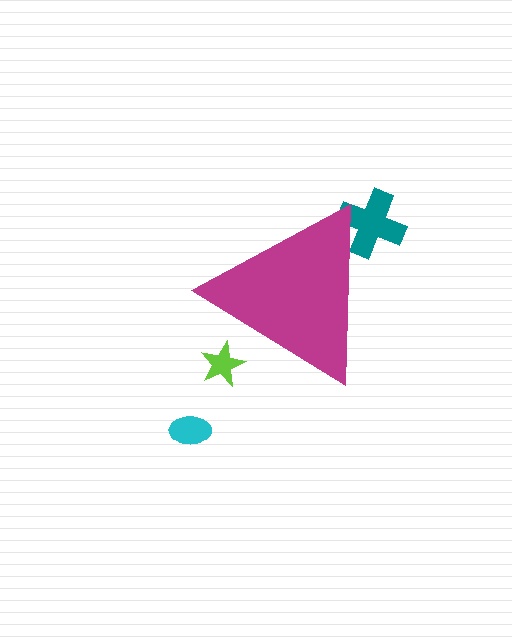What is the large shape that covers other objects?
A magenta triangle.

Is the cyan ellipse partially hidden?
No, the cyan ellipse is fully visible.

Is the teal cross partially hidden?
Yes, the teal cross is partially hidden behind the magenta triangle.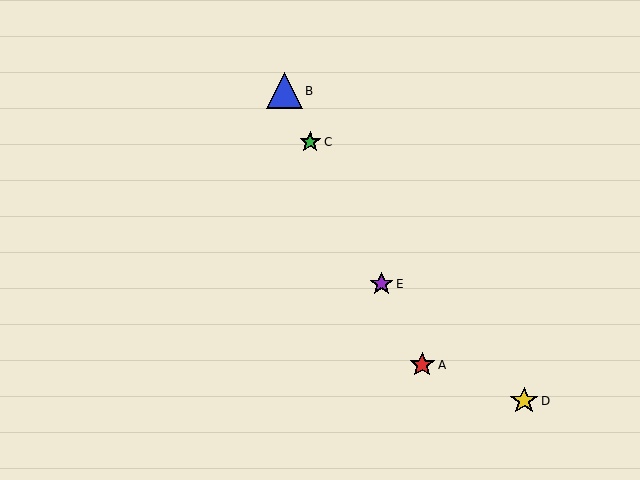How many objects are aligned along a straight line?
4 objects (A, B, C, E) are aligned along a straight line.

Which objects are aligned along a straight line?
Objects A, B, C, E are aligned along a straight line.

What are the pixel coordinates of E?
Object E is at (381, 284).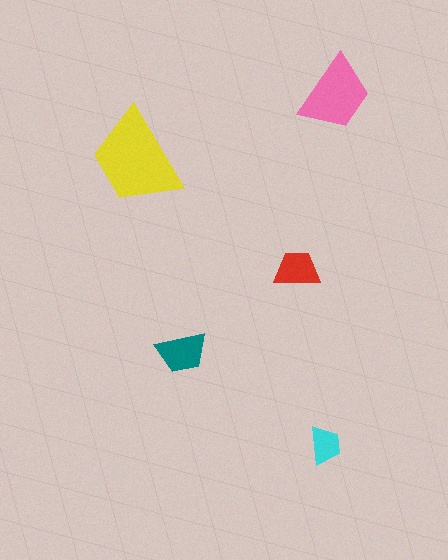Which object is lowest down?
The cyan trapezoid is bottommost.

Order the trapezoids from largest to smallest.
the yellow one, the pink one, the teal one, the red one, the cyan one.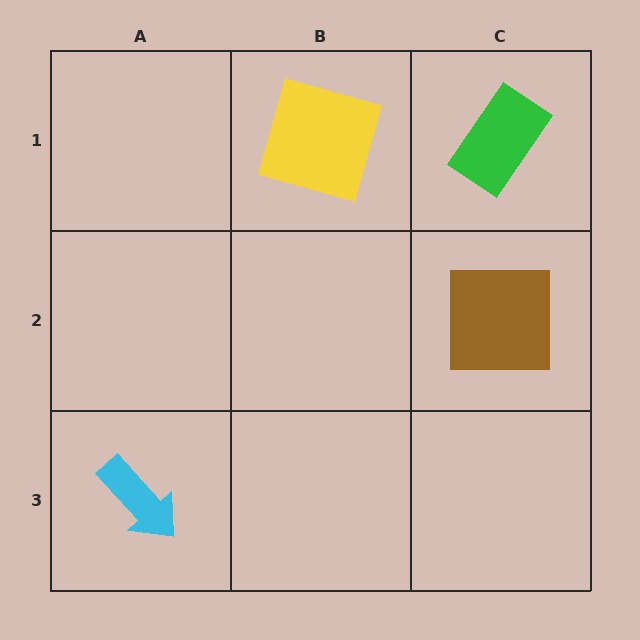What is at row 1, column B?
A yellow square.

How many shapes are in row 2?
1 shape.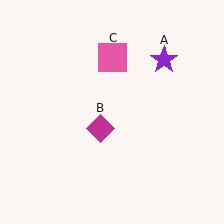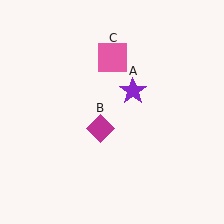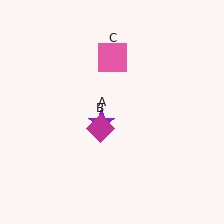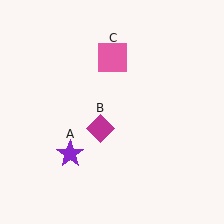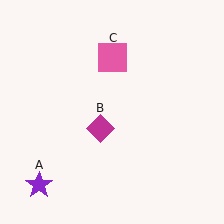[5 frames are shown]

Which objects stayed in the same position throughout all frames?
Magenta diamond (object B) and pink square (object C) remained stationary.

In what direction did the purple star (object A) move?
The purple star (object A) moved down and to the left.